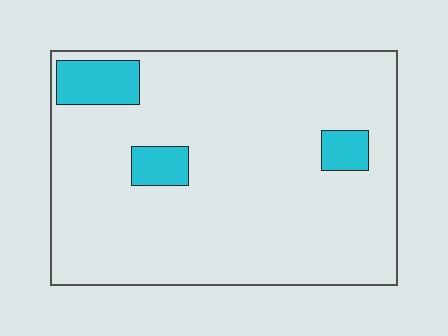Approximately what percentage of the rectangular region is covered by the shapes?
Approximately 10%.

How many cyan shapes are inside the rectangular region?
3.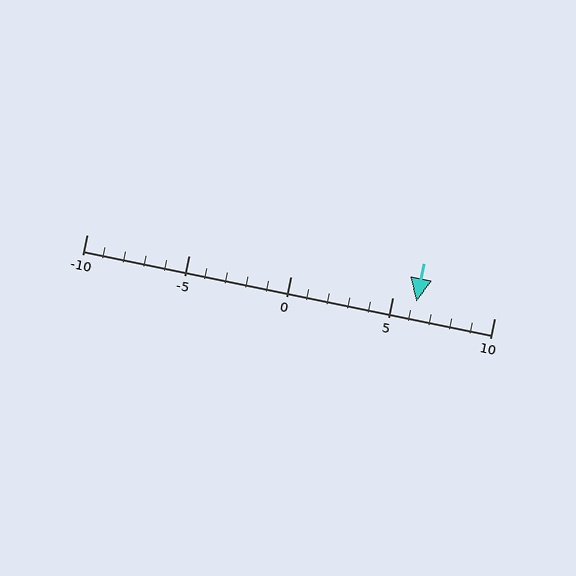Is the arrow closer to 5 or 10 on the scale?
The arrow is closer to 5.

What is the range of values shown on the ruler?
The ruler shows values from -10 to 10.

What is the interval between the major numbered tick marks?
The major tick marks are spaced 5 units apart.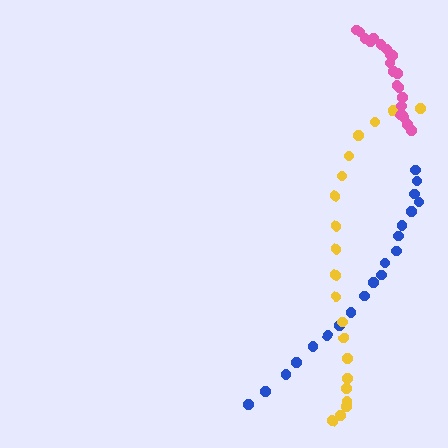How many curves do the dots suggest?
There are 3 distinct paths.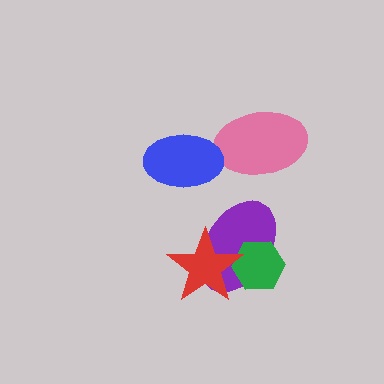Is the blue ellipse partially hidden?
No, no other shape covers it.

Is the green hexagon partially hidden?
Yes, it is partially covered by another shape.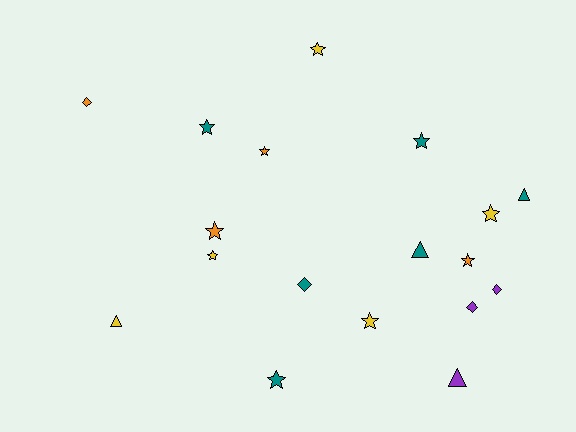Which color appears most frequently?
Teal, with 6 objects.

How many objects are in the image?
There are 18 objects.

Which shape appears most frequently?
Star, with 10 objects.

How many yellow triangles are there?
There is 1 yellow triangle.